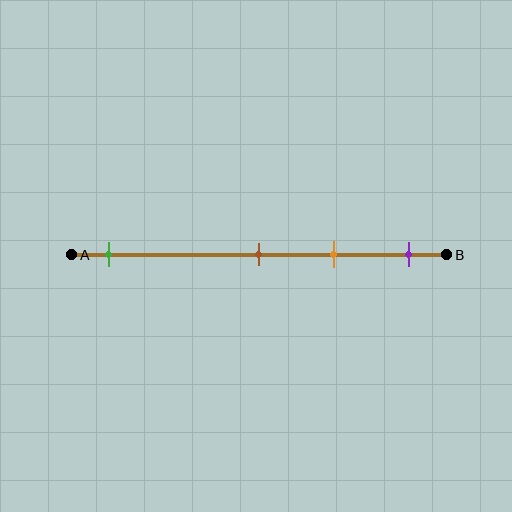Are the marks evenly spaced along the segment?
No, the marks are not evenly spaced.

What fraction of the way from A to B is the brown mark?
The brown mark is approximately 50% (0.5) of the way from A to B.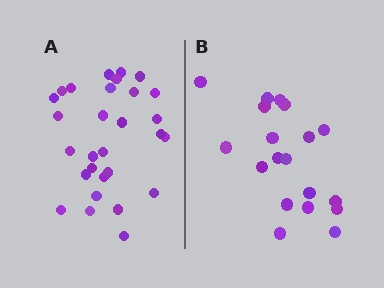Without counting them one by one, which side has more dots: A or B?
Region A (the left region) has more dots.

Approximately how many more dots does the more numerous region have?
Region A has roughly 10 or so more dots than region B.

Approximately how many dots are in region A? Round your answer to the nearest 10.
About 30 dots. (The exact count is 29, which rounds to 30.)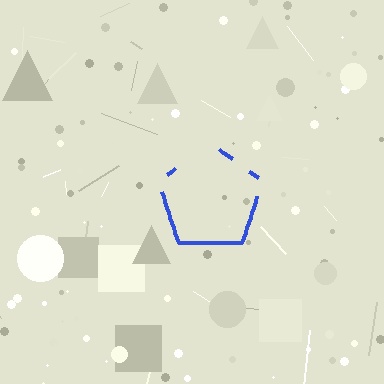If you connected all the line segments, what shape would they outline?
They would outline a pentagon.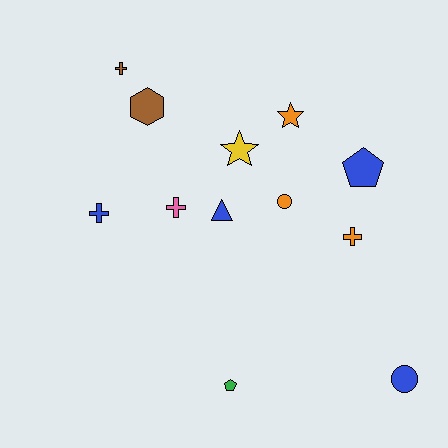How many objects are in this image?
There are 12 objects.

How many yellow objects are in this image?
There is 1 yellow object.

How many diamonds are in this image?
There are no diamonds.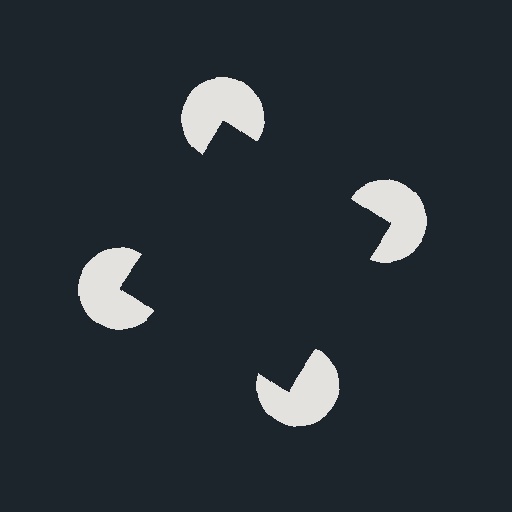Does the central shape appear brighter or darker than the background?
It typically appears slightly darker than the background, even though no actual brightness change is drawn.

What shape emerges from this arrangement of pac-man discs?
An illusory square — its edges are inferred from the aligned wedge cuts in the pac-man discs, not physically drawn.